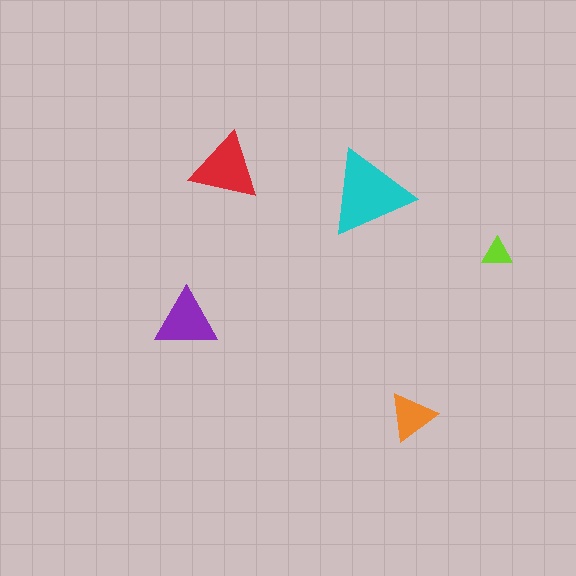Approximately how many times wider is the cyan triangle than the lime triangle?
About 3 times wider.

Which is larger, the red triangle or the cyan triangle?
The cyan one.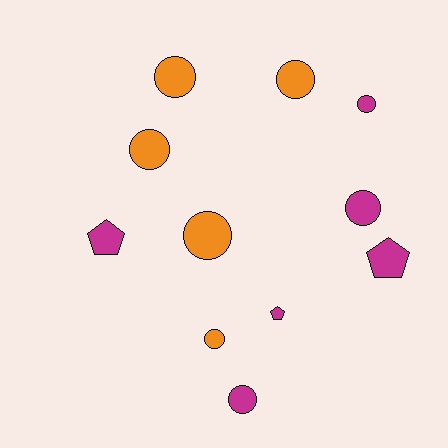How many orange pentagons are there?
There are no orange pentagons.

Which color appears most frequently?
Magenta, with 6 objects.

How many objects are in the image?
There are 11 objects.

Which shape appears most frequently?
Circle, with 8 objects.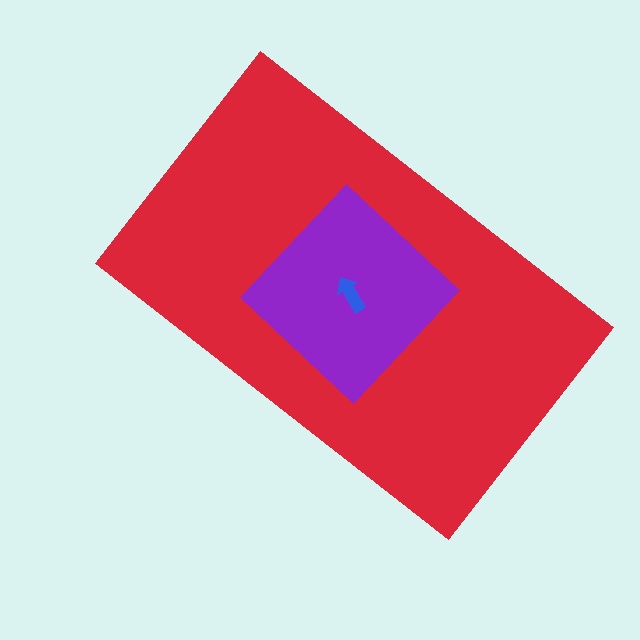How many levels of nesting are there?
3.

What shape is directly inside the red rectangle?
The purple diamond.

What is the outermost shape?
The red rectangle.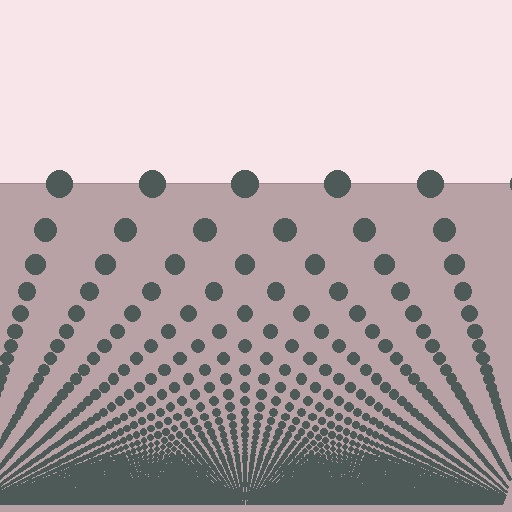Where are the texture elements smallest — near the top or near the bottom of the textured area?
Near the bottom.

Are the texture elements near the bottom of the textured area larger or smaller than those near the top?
Smaller. The gradient is inverted — elements near the bottom are smaller and denser.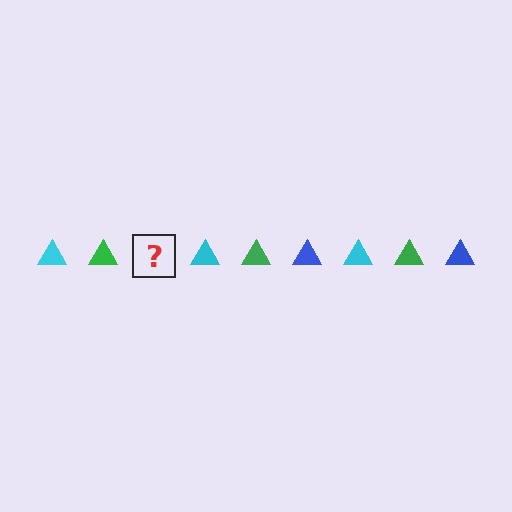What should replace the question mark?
The question mark should be replaced with a blue triangle.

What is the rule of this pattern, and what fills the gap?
The rule is that the pattern cycles through cyan, green, blue triangles. The gap should be filled with a blue triangle.